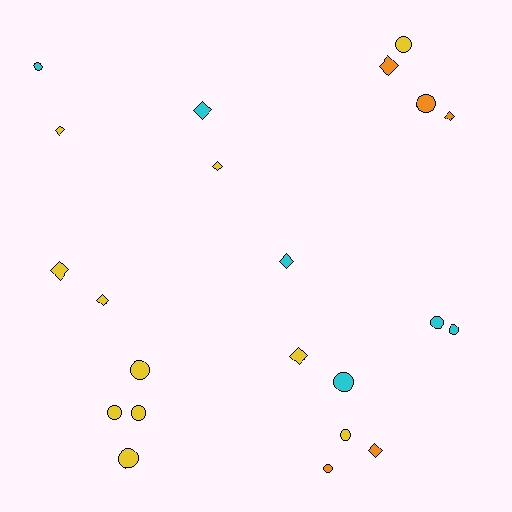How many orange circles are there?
There are 2 orange circles.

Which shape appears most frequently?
Circle, with 12 objects.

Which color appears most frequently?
Yellow, with 11 objects.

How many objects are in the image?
There are 22 objects.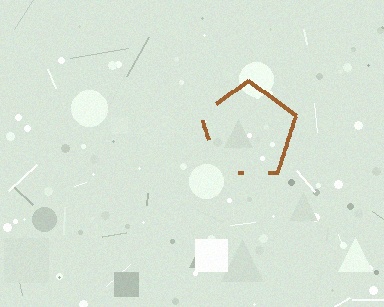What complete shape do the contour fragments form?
The contour fragments form a pentagon.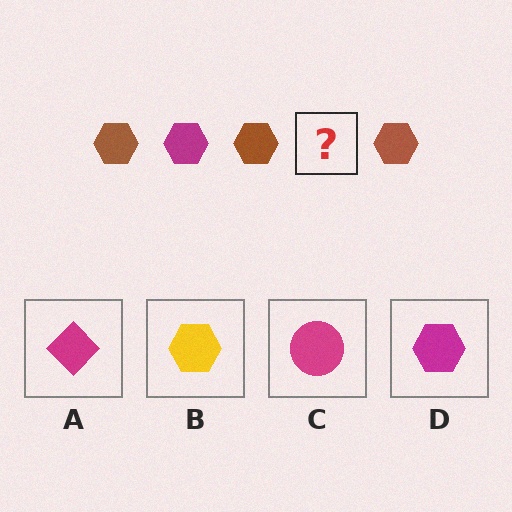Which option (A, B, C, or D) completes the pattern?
D.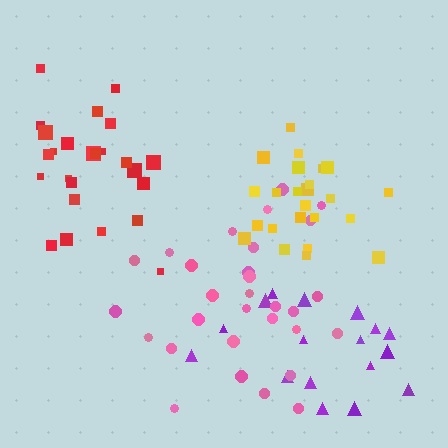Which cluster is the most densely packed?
Yellow.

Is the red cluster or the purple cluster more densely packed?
Red.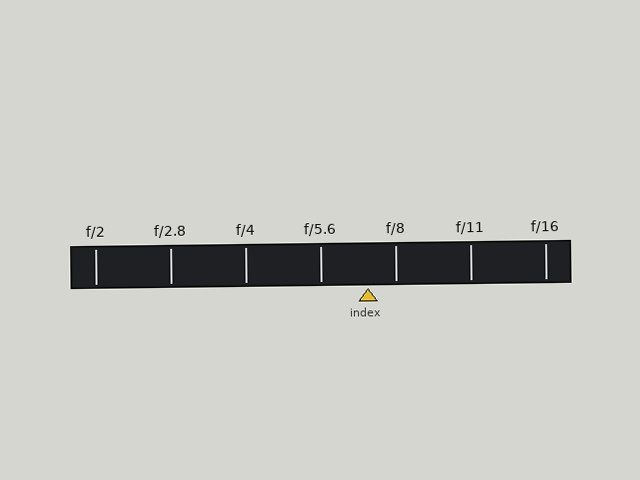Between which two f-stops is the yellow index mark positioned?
The index mark is between f/5.6 and f/8.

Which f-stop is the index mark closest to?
The index mark is closest to f/8.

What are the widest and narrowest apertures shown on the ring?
The widest aperture shown is f/2 and the narrowest is f/16.